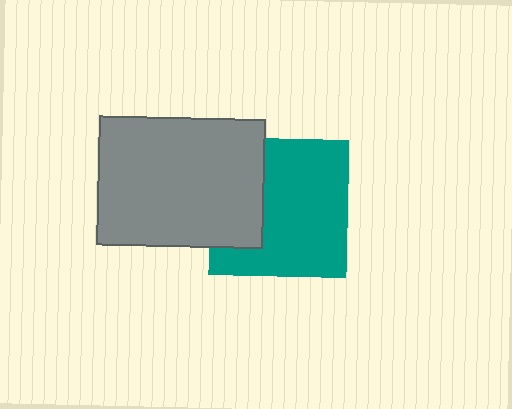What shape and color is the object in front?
The object in front is a gray rectangle.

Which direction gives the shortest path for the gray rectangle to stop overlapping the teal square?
Moving left gives the shortest separation.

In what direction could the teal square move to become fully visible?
The teal square could move right. That would shift it out from behind the gray rectangle entirely.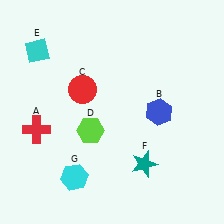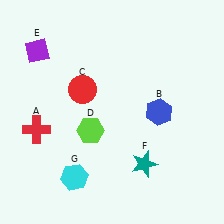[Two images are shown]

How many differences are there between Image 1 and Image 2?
There is 1 difference between the two images.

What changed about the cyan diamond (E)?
In Image 1, E is cyan. In Image 2, it changed to purple.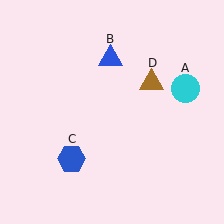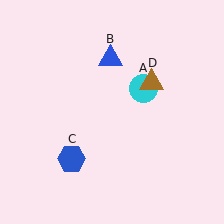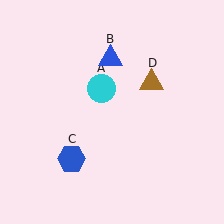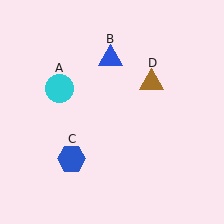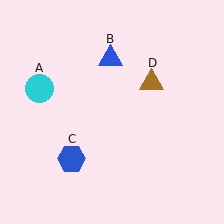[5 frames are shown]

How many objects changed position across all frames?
1 object changed position: cyan circle (object A).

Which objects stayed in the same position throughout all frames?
Blue triangle (object B) and blue hexagon (object C) and brown triangle (object D) remained stationary.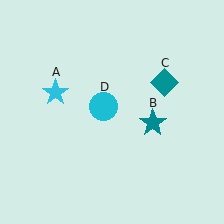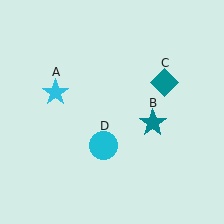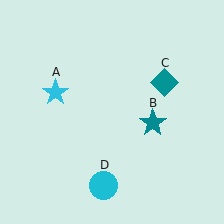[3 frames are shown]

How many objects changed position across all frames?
1 object changed position: cyan circle (object D).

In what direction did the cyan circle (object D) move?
The cyan circle (object D) moved down.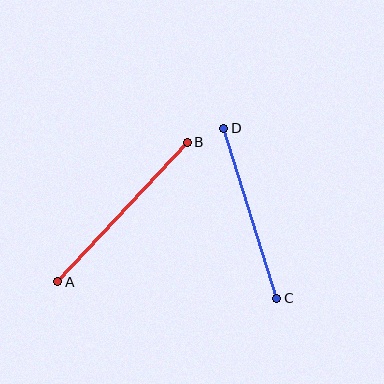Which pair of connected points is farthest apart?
Points A and B are farthest apart.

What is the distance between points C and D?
The distance is approximately 178 pixels.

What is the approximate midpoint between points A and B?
The midpoint is at approximately (122, 212) pixels.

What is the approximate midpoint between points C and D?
The midpoint is at approximately (250, 213) pixels.